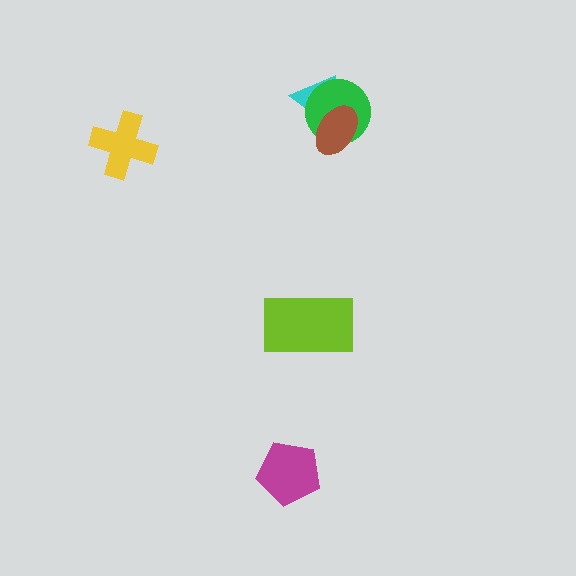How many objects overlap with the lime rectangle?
0 objects overlap with the lime rectangle.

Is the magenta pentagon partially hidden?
No, no other shape covers it.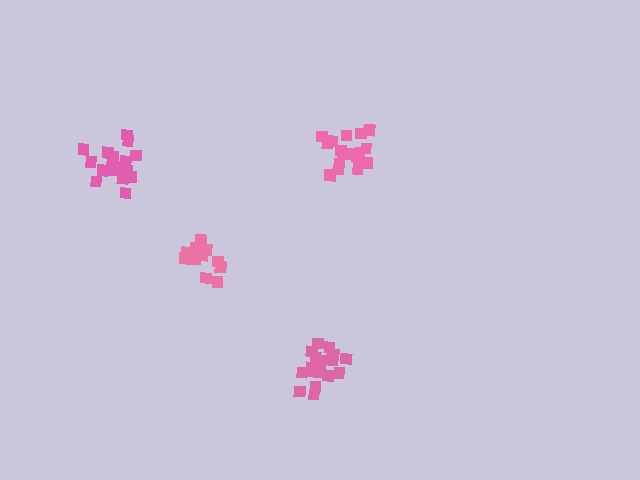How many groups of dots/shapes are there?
There are 4 groups.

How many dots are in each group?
Group 1: 14 dots, Group 2: 17 dots, Group 3: 18 dots, Group 4: 17 dots (66 total).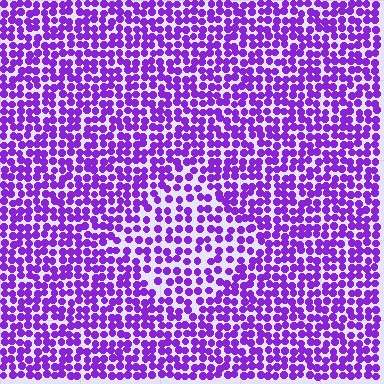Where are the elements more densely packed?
The elements are more densely packed outside the diamond boundary.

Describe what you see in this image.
The image contains small purple elements arranged at two different densities. A diamond-shaped region is visible where the elements are less densely packed than the surrounding area.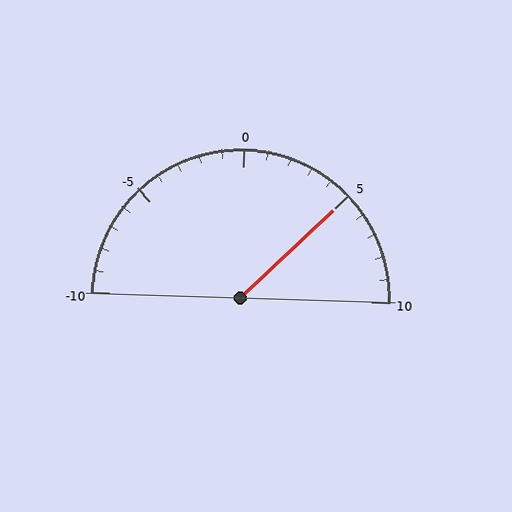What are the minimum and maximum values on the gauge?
The gauge ranges from -10 to 10.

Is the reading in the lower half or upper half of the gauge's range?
The reading is in the upper half of the range (-10 to 10).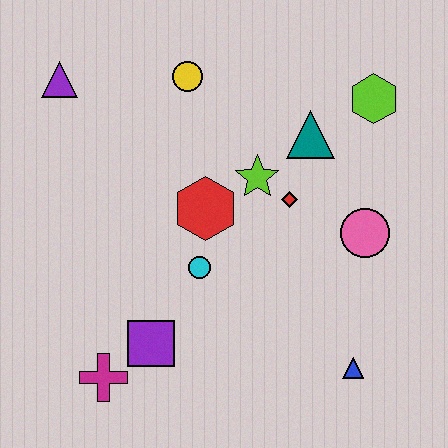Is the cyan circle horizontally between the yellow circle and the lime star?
Yes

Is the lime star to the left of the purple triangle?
No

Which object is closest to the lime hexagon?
The teal triangle is closest to the lime hexagon.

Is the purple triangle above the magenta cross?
Yes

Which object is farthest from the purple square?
The lime hexagon is farthest from the purple square.